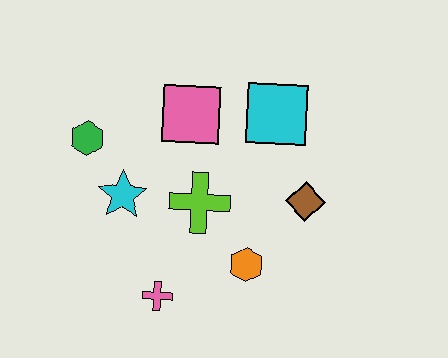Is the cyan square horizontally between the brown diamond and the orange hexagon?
Yes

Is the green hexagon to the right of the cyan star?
No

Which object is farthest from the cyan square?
The pink cross is farthest from the cyan square.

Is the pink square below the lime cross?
No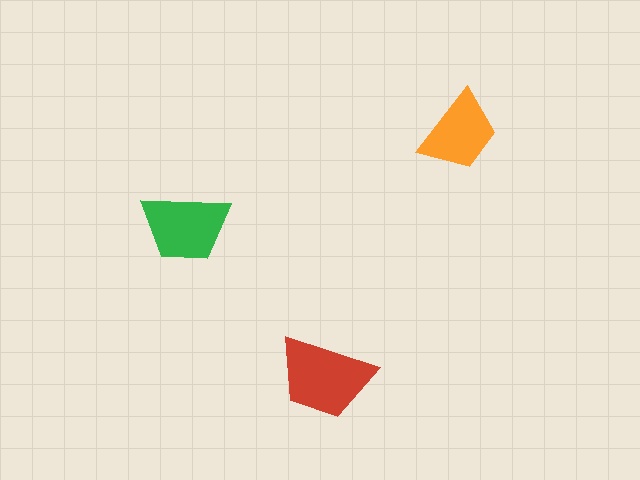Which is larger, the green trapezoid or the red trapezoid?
The red one.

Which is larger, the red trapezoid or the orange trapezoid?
The red one.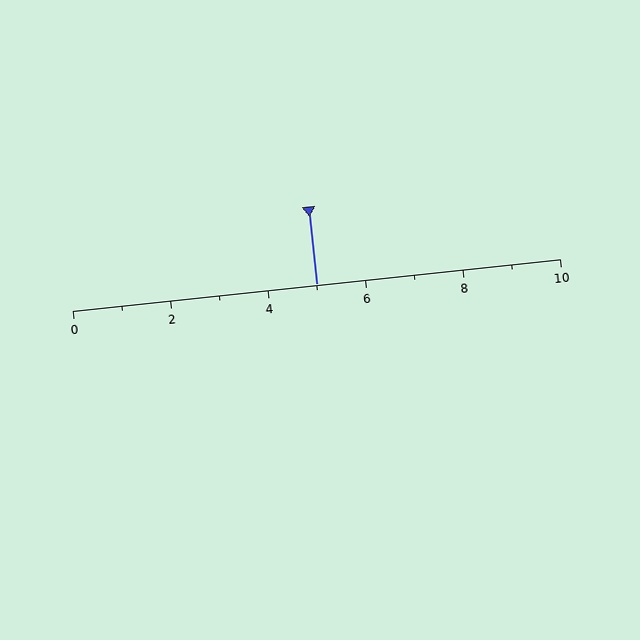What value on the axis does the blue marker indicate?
The marker indicates approximately 5.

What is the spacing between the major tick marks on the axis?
The major ticks are spaced 2 apart.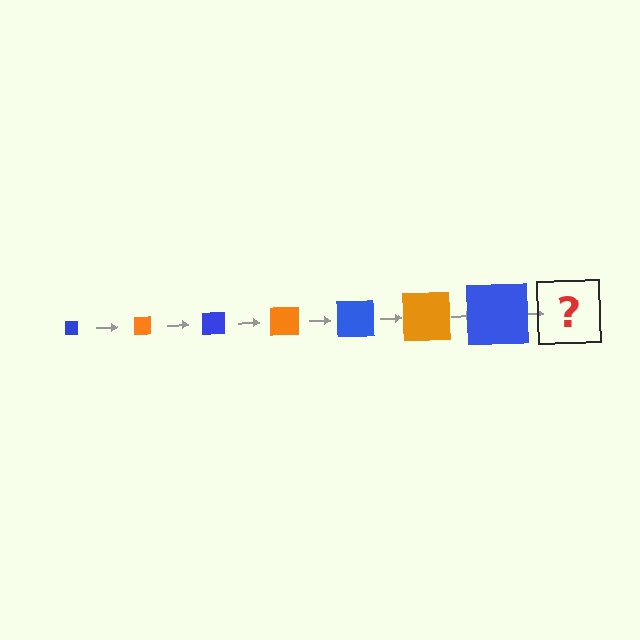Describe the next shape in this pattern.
It should be an orange square, larger than the previous one.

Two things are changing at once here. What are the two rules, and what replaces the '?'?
The two rules are that the square grows larger each step and the color cycles through blue and orange. The '?' should be an orange square, larger than the previous one.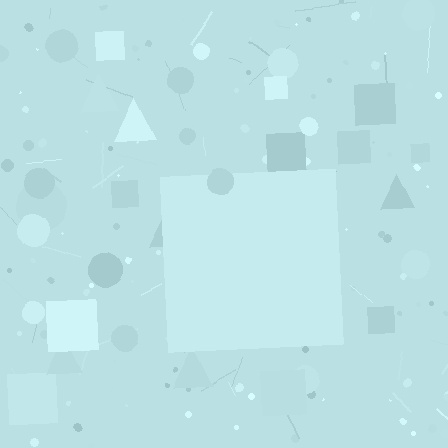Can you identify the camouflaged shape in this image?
The camouflaged shape is a square.